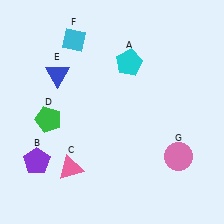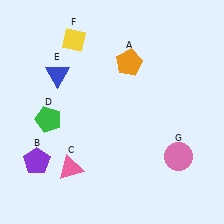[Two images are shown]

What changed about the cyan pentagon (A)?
In Image 1, A is cyan. In Image 2, it changed to orange.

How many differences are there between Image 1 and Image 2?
There are 2 differences between the two images.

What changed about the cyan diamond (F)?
In Image 1, F is cyan. In Image 2, it changed to yellow.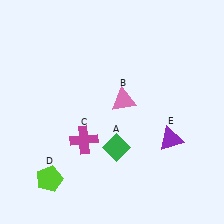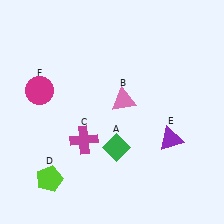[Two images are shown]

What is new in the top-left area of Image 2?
A magenta circle (F) was added in the top-left area of Image 2.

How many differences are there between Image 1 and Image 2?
There is 1 difference between the two images.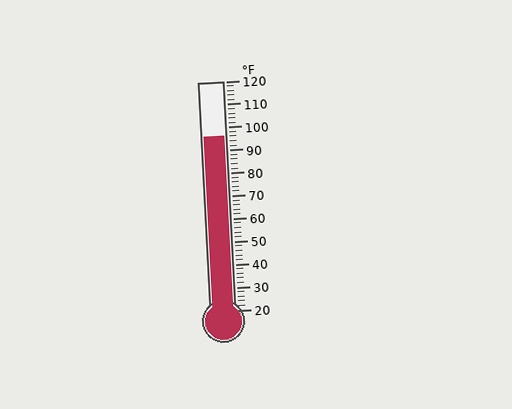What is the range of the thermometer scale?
The thermometer scale ranges from 20°F to 120°F.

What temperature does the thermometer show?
The thermometer shows approximately 96°F.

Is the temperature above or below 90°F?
The temperature is above 90°F.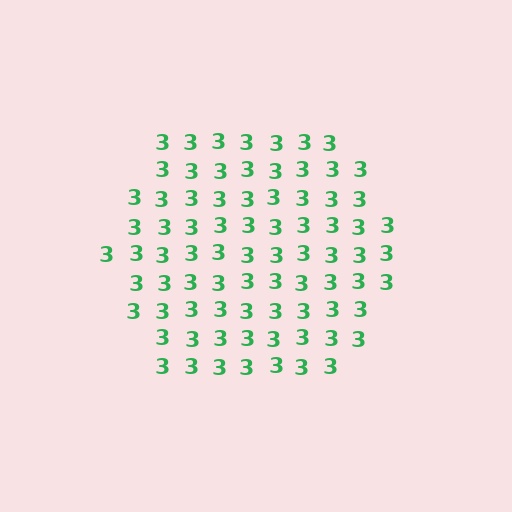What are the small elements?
The small elements are digit 3's.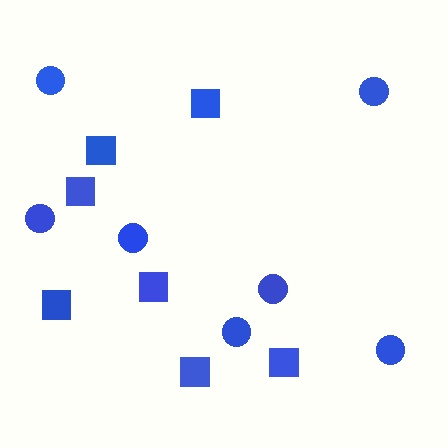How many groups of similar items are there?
There are 2 groups: one group of circles (7) and one group of squares (7).